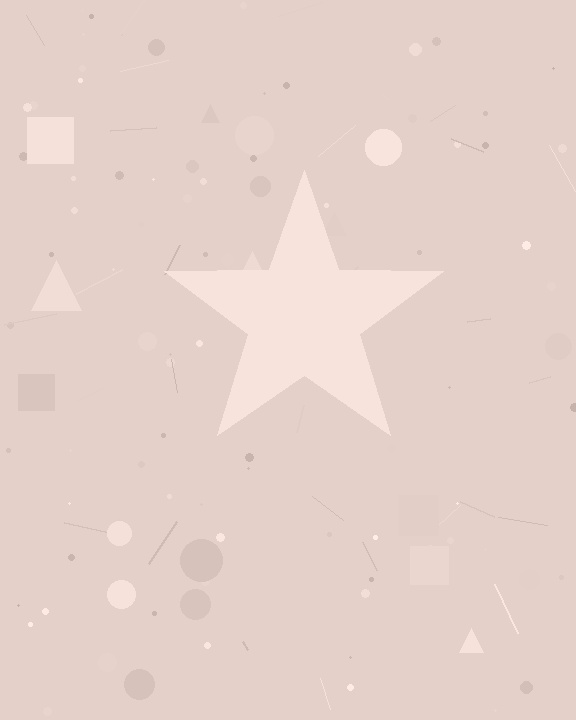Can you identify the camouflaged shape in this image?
The camouflaged shape is a star.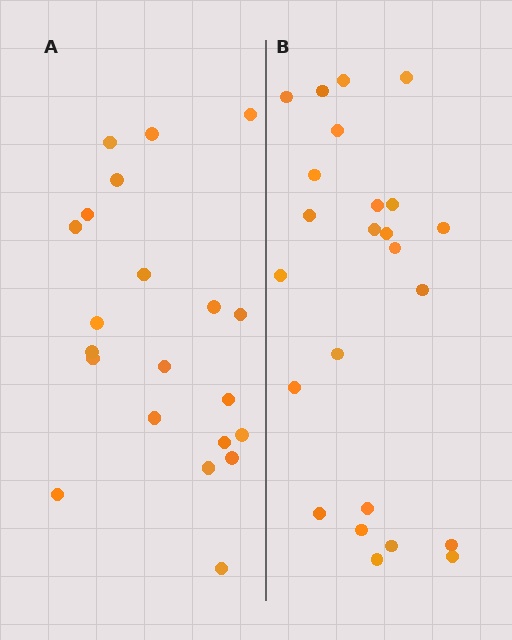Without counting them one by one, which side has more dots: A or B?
Region B (the right region) has more dots.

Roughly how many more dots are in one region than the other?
Region B has just a few more — roughly 2 or 3 more dots than region A.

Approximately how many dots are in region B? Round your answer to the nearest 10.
About 20 dots. (The exact count is 24, which rounds to 20.)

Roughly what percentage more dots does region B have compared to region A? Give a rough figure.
About 15% more.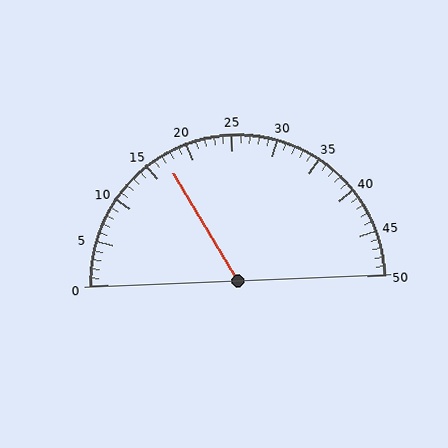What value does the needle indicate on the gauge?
The needle indicates approximately 17.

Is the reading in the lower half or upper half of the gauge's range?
The reading is in the lower half of the range (0 to 50).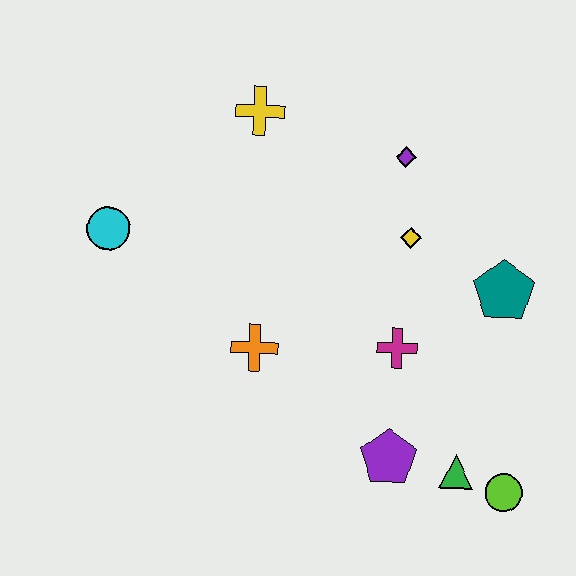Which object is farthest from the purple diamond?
The lime circle is farthest from the purple diamond.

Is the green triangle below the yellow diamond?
Yes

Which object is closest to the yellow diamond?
The purple diamond is closest to the yellow diamond.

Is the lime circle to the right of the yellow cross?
Yes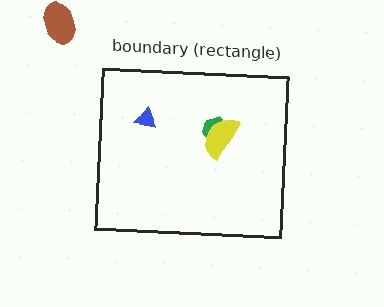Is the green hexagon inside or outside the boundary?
Inside.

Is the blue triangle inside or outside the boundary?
Inside.